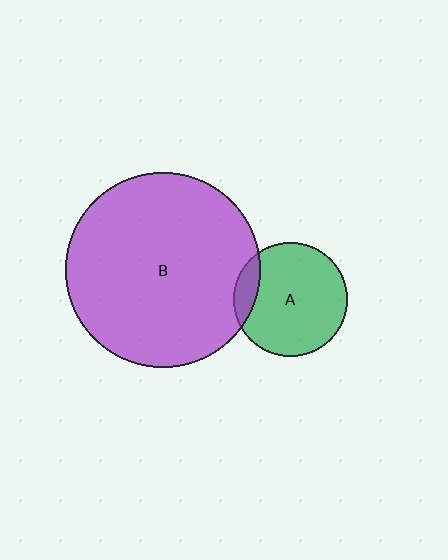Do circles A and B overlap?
Yes.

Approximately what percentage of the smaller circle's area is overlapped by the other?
Approximately 15%.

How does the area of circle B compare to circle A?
Approximately 2.9 times.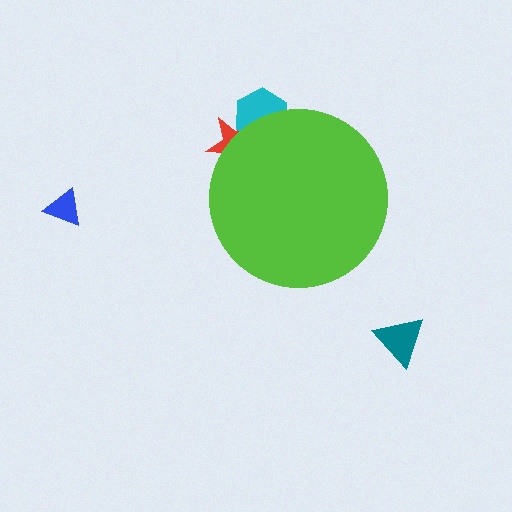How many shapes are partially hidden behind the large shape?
2 shapes are partially hidden.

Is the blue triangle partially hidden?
No, the blue triangle is fully visible.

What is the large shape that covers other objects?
A lime circle.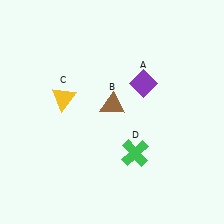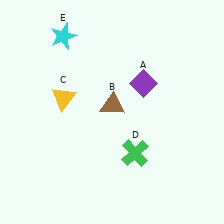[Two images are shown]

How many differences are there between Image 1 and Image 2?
There is 1 difference between the two images.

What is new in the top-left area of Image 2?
A cyan star (E) was added in the top-left area of Image 2.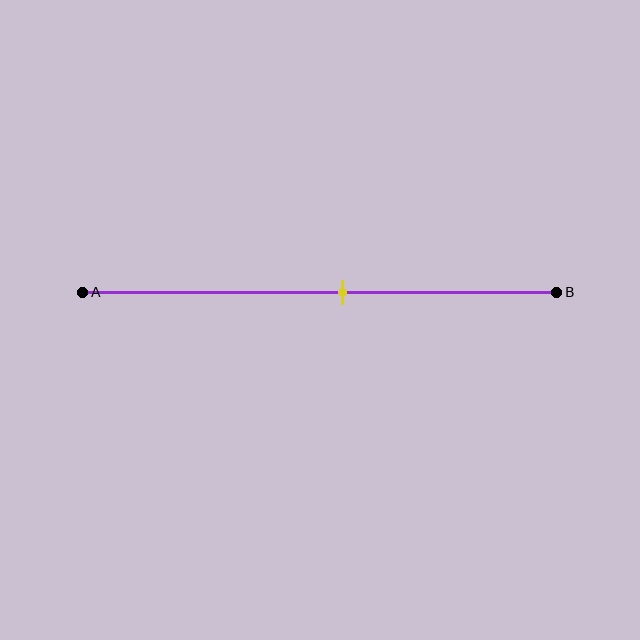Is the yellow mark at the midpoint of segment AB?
No, the mark is at about 55% from A, not at the 50% midpoint.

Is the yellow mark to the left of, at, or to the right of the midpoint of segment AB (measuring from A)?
The yellow mark is to the right of the midpoint of segment AB.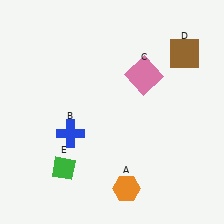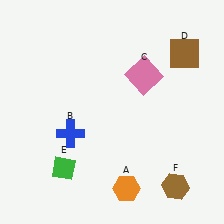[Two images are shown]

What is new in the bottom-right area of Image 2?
A brown hexagon (F) was added in the bottom-right area of Image 2.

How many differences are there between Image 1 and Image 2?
There is 1 difference between the two images.